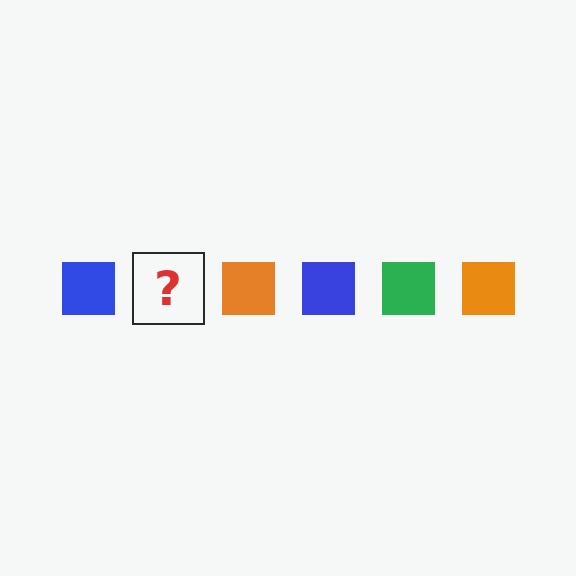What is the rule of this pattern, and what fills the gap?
The rule is that the pattern cycles through blue, green, orange squares. The gap should be filled with a green square.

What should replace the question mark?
The question mark should be replaced with a green square.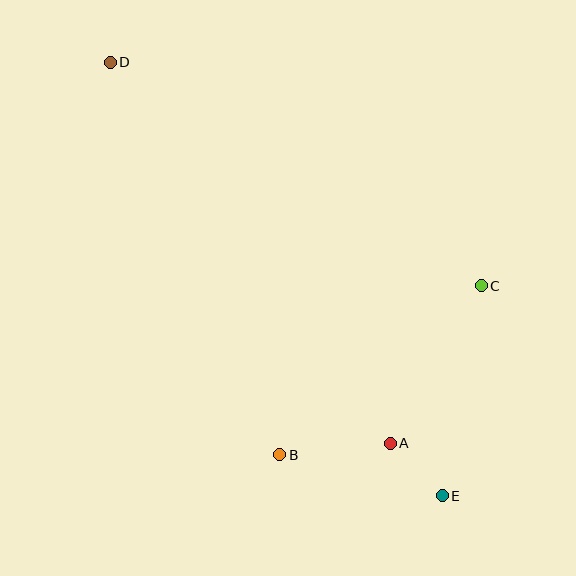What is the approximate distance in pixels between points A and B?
The distance between A and B is approximately 111 pixels.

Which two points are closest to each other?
Points A and E are closest to each other.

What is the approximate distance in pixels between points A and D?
The distance between A and D is approximately 473 pixels.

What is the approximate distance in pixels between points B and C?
The distance between B and C is approximately 263 pixels.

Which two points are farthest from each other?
Points D and E are farthest from each other.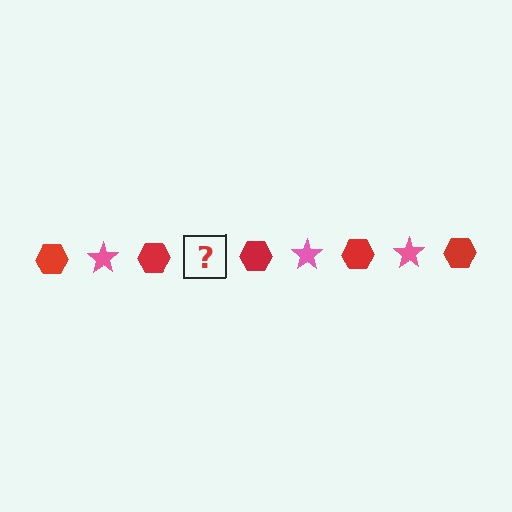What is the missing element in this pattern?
The missing element is a pink star.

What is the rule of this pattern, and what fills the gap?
The rule is that the pattern alternates between red hexagon and pink star. The gap should be filled with a pink star.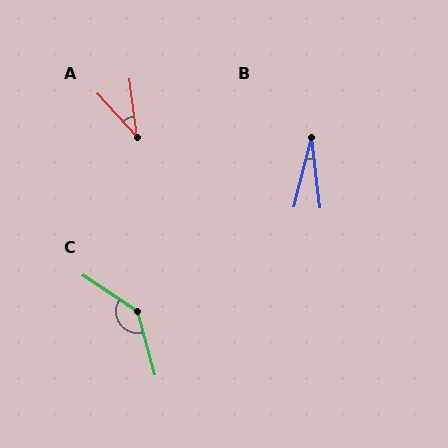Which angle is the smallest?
B, at approximately 21 degrees.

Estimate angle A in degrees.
Approximately 34 degrees.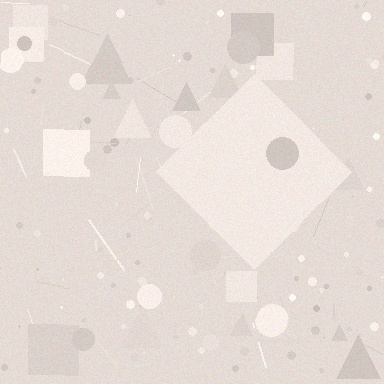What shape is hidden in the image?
A diamond is hidden in the image.